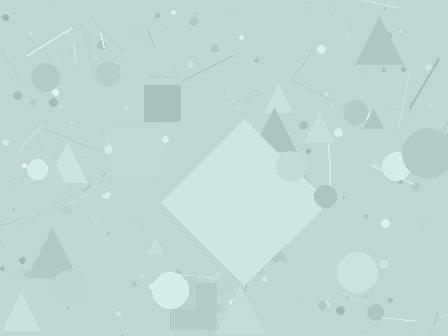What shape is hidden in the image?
A diamond is hidden in the image.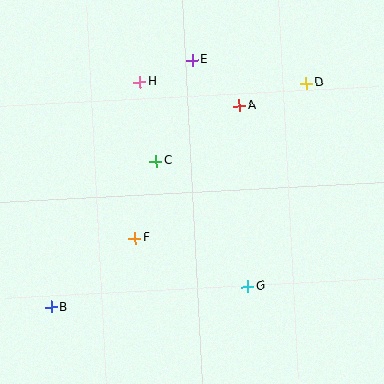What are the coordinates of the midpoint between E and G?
The midpoint between E and G is at (220, 173).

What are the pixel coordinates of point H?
Point H is at (140, 82).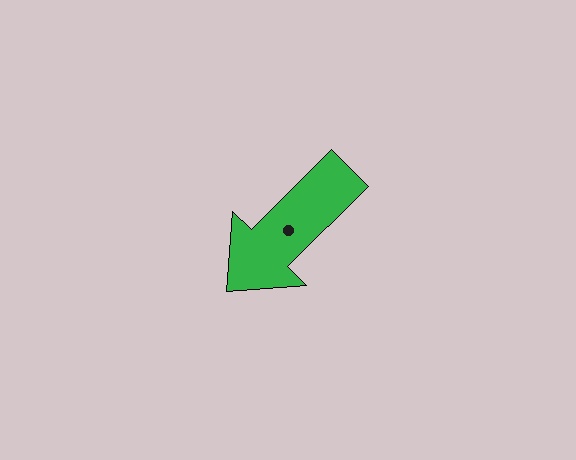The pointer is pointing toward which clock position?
Roughly 8 o'clock.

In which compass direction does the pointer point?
Southwest.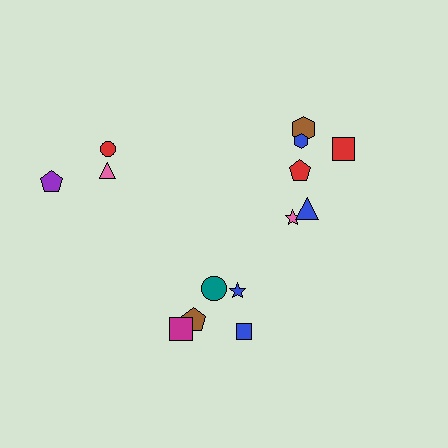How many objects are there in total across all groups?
There are 14 objects.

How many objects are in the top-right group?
There are 6 objects.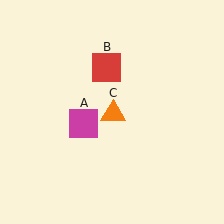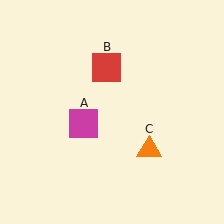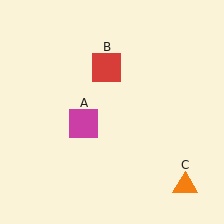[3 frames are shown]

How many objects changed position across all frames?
1 object changed position: orange triangle (object C).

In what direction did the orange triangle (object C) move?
The orange triangle (object C) moved down and to the right.